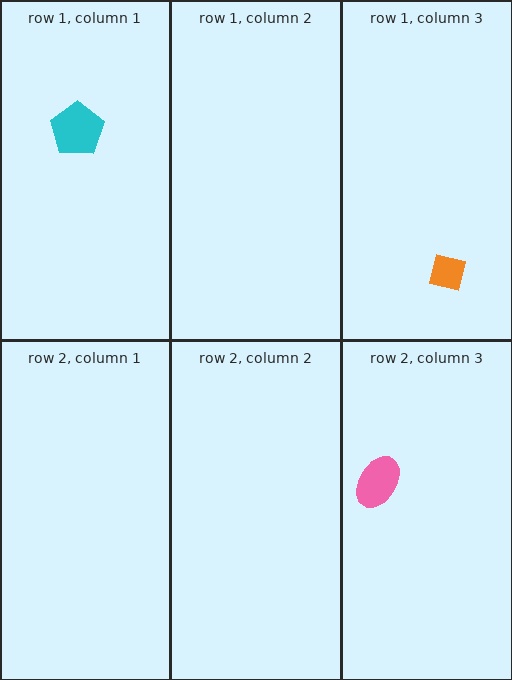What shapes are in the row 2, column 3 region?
The pink ellipse.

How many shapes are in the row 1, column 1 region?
1.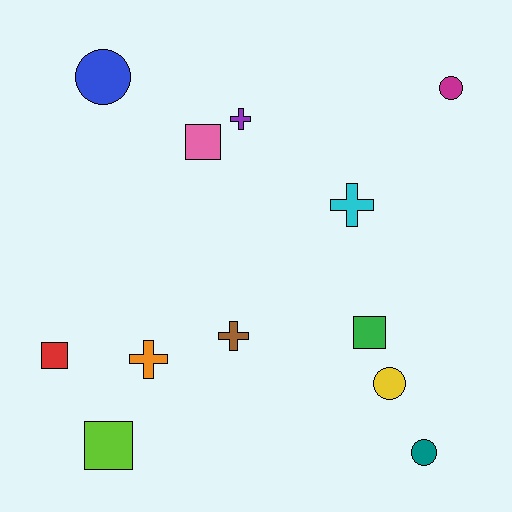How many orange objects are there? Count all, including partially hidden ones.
There is 1 orange object.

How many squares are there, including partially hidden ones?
There are 4 squares.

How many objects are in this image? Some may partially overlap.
There are 12 objects.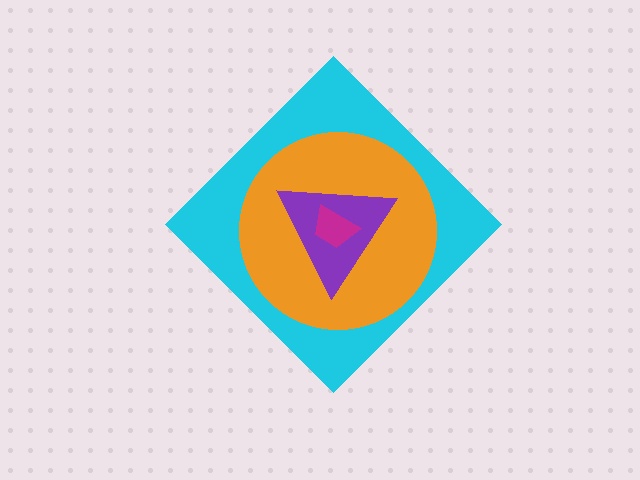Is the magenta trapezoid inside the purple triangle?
Yes.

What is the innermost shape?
The magenta trapezoid.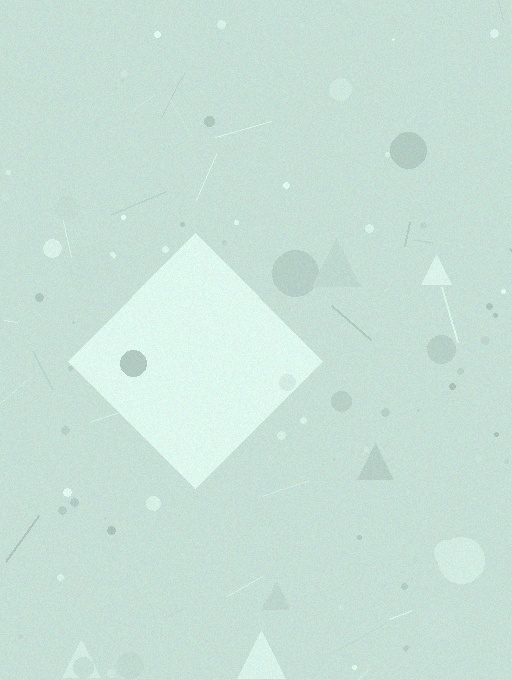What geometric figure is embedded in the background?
A diamond is embedded in the background.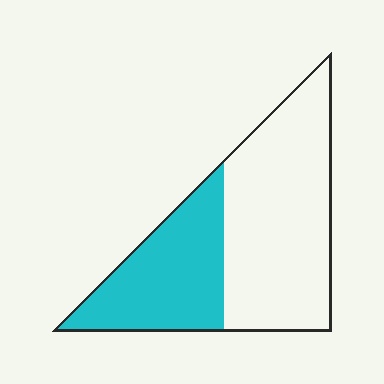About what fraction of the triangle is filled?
About three eighths (3/8).